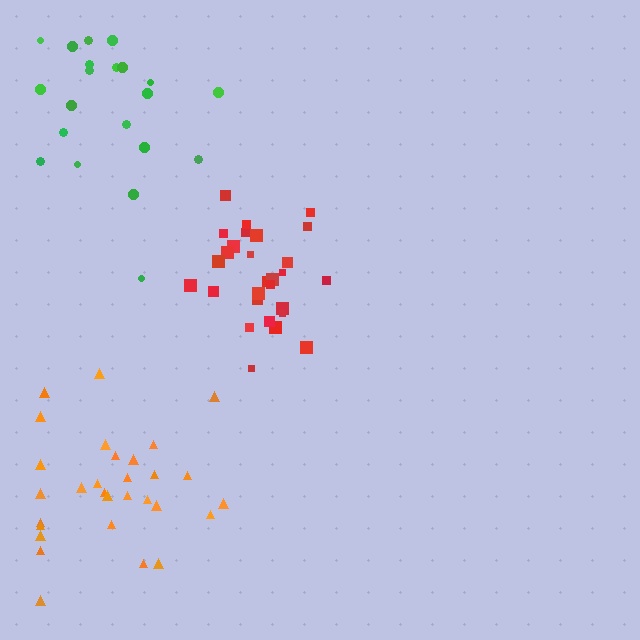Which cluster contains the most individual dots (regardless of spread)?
Orange (32).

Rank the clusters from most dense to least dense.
red, orange, green.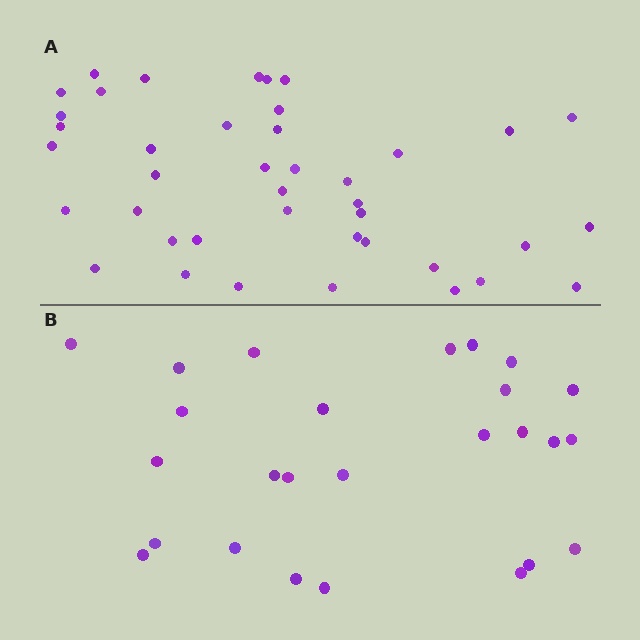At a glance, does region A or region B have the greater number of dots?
Region A (the top region) has more dots.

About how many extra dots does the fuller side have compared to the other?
Region A has approximately 15 more dots than region B.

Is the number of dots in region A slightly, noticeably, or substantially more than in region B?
Region A has substantially more. The ratio is roughly 1.6 to 1.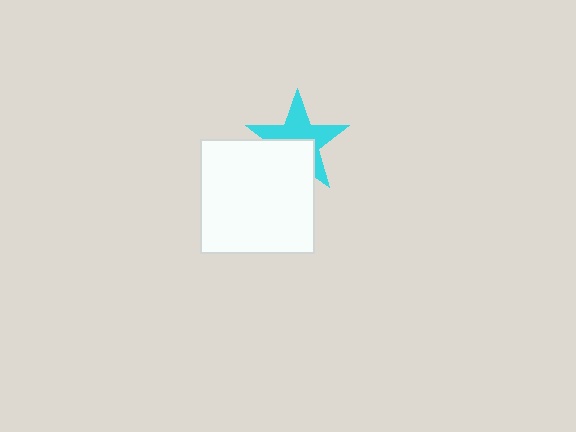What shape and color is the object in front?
The object in front is a white square.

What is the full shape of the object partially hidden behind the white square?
The partially hidden object is a cyan star.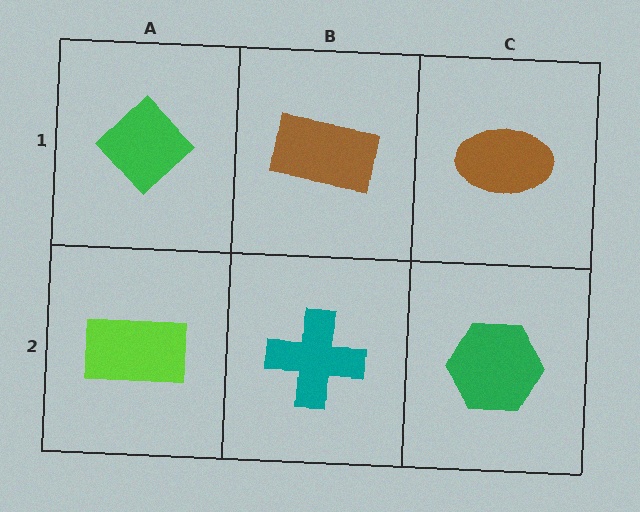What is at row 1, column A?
A green diamond.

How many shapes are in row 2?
3 shapes.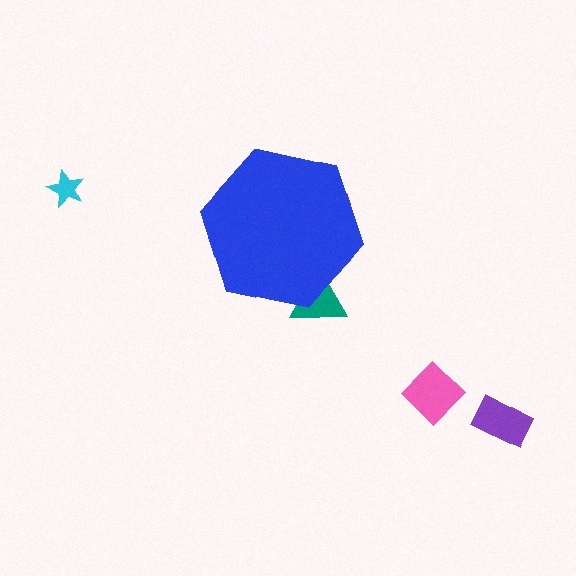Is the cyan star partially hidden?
No, the cyan star is fully visible.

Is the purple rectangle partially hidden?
No, the purple rectangle is fully visible.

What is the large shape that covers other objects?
A blue hexagon.